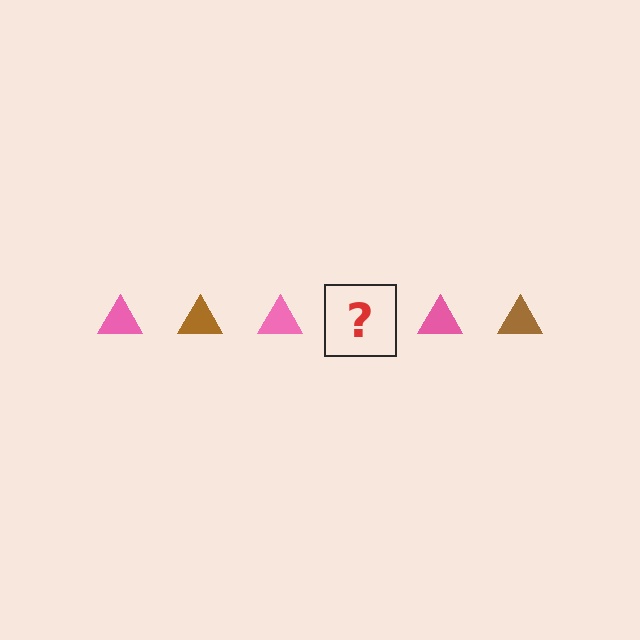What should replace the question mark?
The question mark should be replaced with a brown triangle.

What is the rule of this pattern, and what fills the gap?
The rule is that the pattern cycles through pink, brown triangles. The gap should be filled with a brown triangle.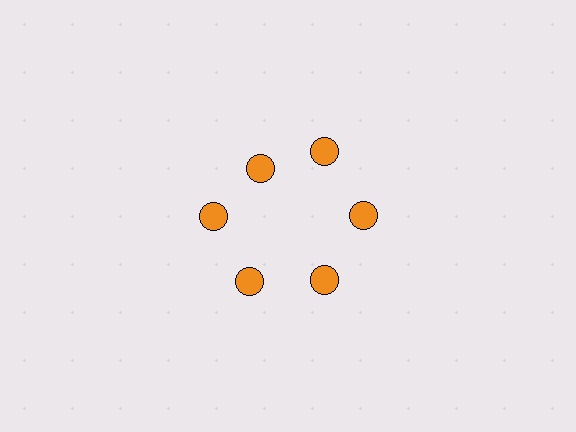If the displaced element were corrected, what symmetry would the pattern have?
It would have 6-fold rotational symmetry — the pattern would map onto itself every 60 degrees.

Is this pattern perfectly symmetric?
No. The 6 orange circles are arranged in a ring, but one element near the 11 o'clock position is pulled inward toward the center, breaking the 6-fold rotational symmetry.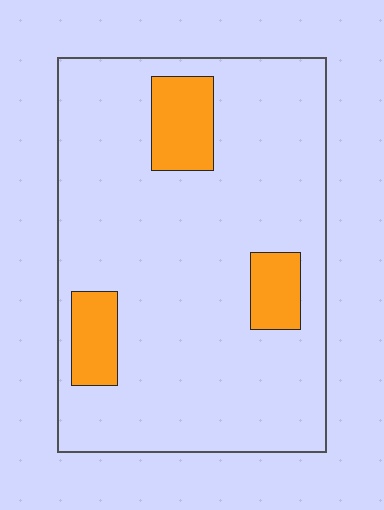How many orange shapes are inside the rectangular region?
3.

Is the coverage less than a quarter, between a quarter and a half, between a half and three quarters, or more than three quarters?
Less than a quarter.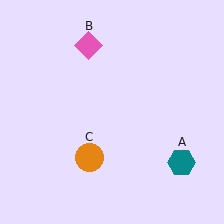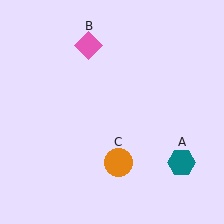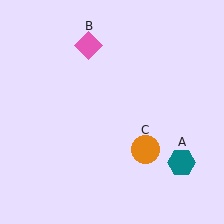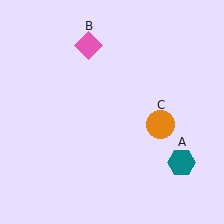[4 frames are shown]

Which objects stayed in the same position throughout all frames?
Teal hexagon (object A) and pink diamond (object B) remained stationary.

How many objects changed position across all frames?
1 object changed position: orange circle (object C).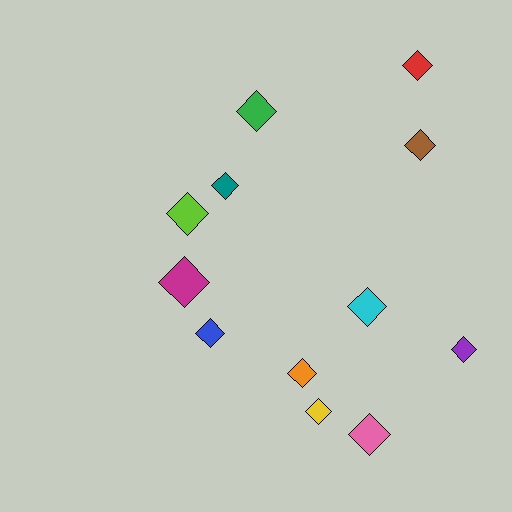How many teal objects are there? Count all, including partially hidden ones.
There is 1 teal object.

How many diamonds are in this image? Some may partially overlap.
There are 12 diamonds.